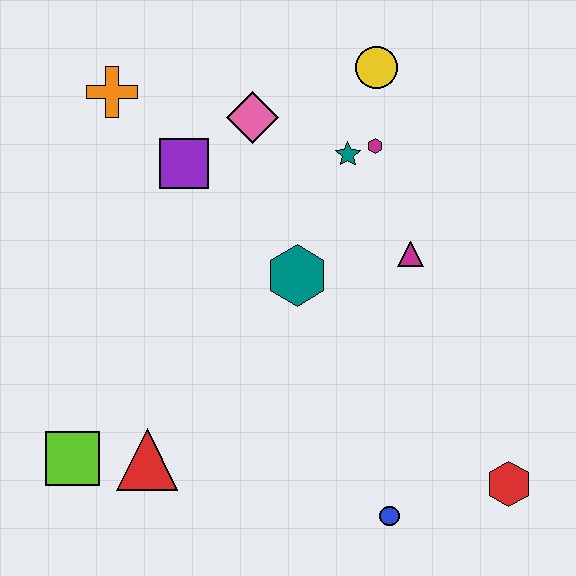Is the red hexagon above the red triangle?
No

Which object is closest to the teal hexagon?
The magenta triangle is closest to the teal hexagon.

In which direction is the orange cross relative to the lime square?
The orange cross is above the lime square.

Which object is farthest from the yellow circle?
The lime square is farthest from the yellow circle.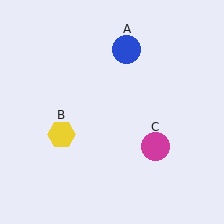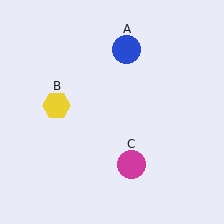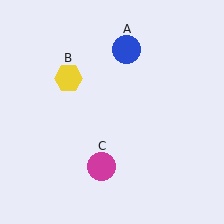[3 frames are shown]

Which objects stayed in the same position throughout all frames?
Blue circle (object A) remained stationary.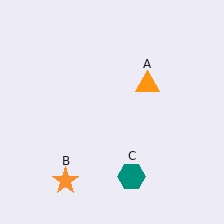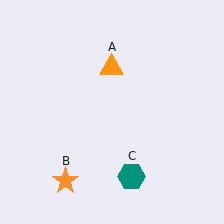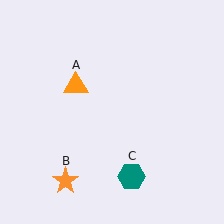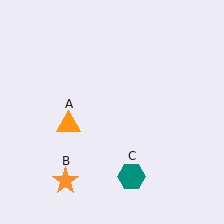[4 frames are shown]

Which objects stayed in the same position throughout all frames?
Orange star (object B) and teal hexagon (object C) remained stationary.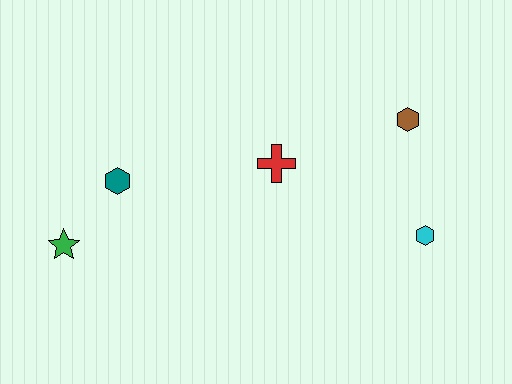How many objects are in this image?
There are 5 objects.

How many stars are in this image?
There is 1 star.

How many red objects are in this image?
There is 1 red object.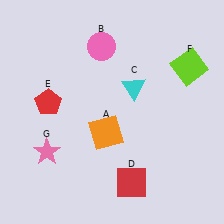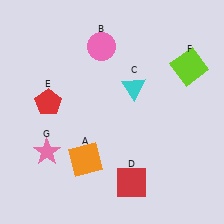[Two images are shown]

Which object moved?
The orange square (A) moved down.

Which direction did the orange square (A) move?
The orange square (A) moved down.